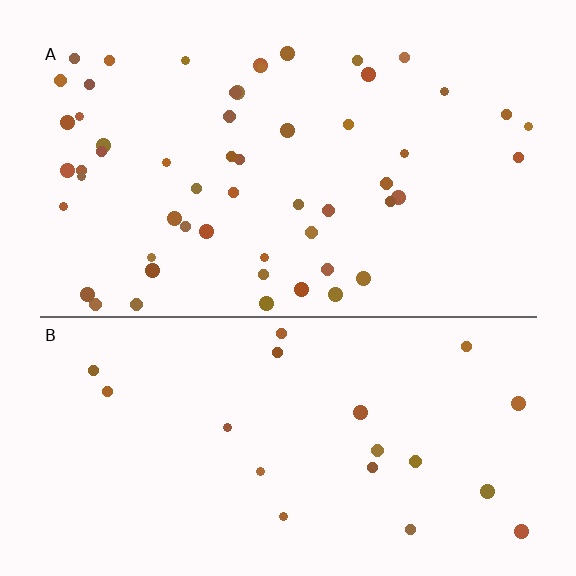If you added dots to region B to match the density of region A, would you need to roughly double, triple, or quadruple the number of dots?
Approximately triple.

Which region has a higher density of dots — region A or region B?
A (the top).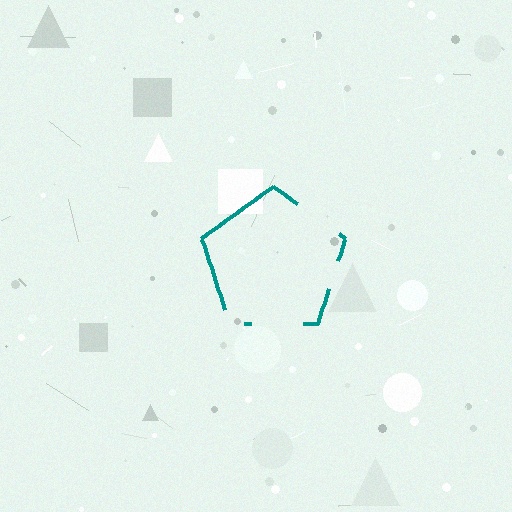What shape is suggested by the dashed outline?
The dashed outline suggests a pentagon.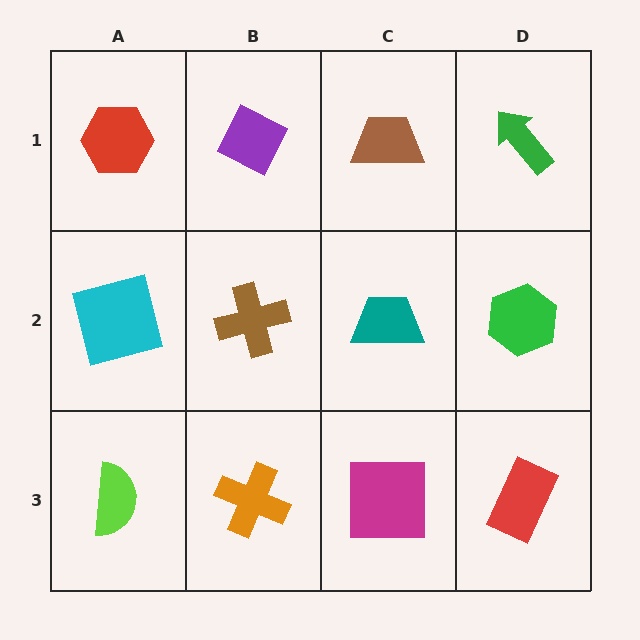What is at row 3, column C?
A magenta square.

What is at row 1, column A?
A red hexagon.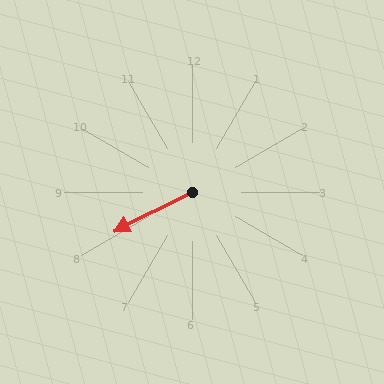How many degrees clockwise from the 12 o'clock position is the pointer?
Approximately 244 degrees.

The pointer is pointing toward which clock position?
Roughly 8 o'clock.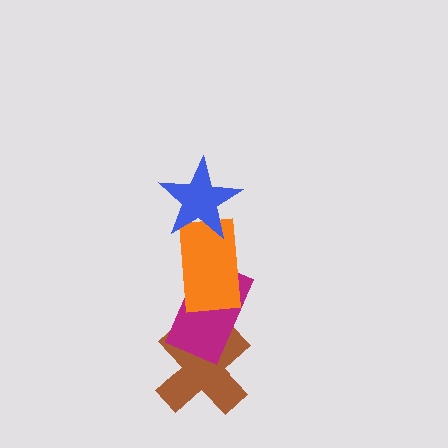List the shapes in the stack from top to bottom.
From top to bottom: the blue star, the orange rectangle, the magenta rectangle, the brown cross.